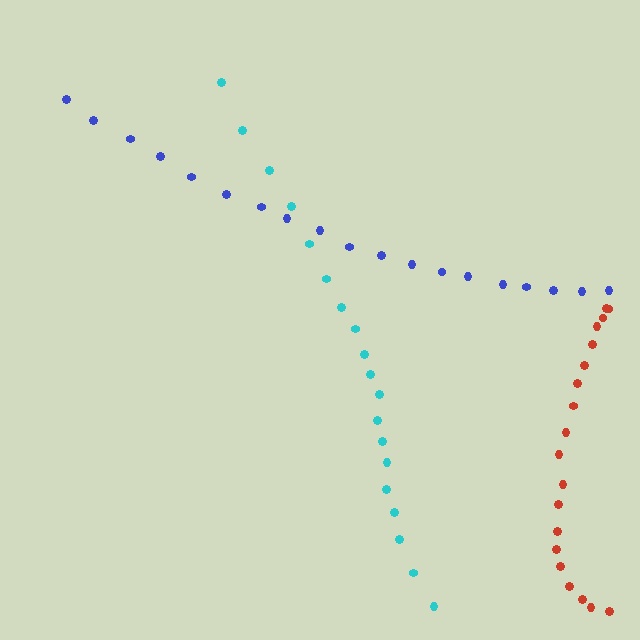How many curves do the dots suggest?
There are 3 distinct paths.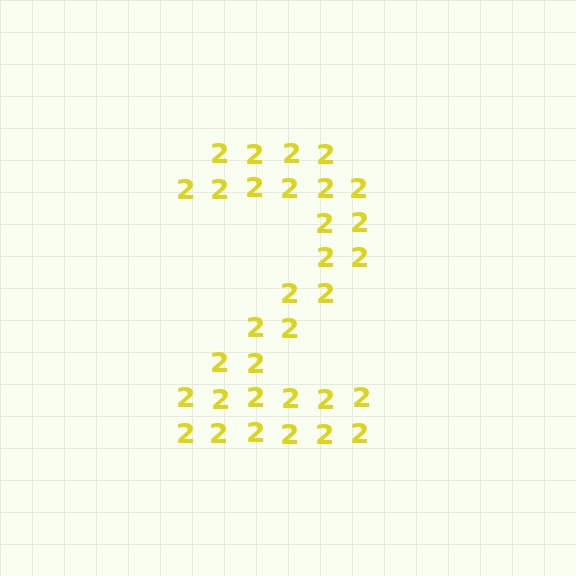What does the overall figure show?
The overall figure shows the digit 2.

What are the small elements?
The small elements are digit 2's.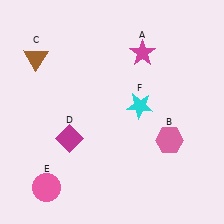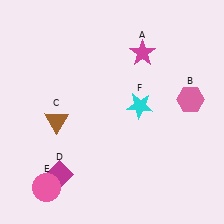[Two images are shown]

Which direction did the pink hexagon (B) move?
The pink hexagon (B) moved up.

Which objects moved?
The objects that moved are: the pink hexagon (B), the brown triangle (C), the magenta diamond (D).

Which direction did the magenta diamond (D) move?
The magenta diamond (D) moved down.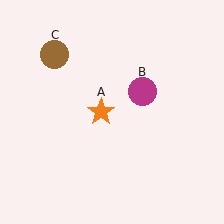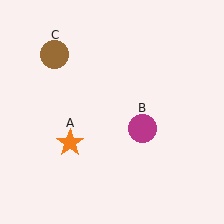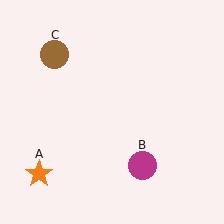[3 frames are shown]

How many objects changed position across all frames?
2 objects changed position: orange star (object A), magenta circle (object B).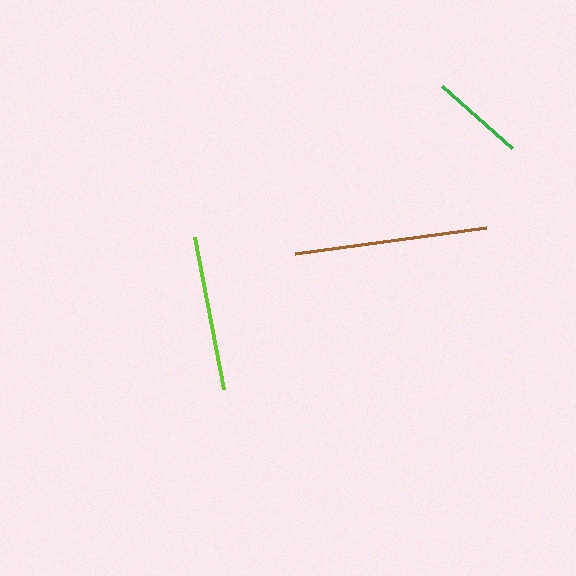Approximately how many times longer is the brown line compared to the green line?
The brown line is approximately 2.1 times the length of the green line.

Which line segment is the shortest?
The green line is the shortest at approximately 93 pixels.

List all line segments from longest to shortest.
From longest to shortest: brown, lime, green.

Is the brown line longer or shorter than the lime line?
The brown line is longer than the lime line.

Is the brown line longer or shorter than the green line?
The brown line is longer than the green line.